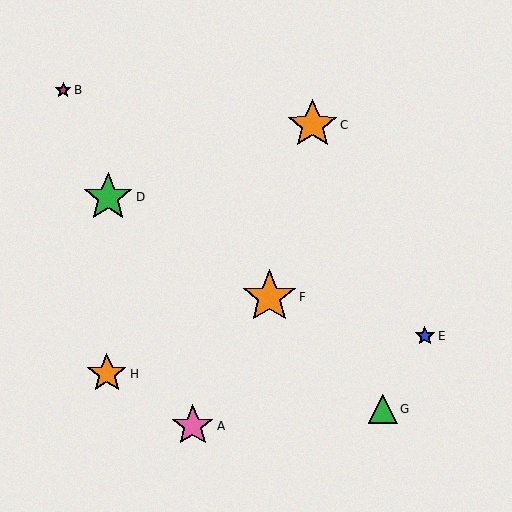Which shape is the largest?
The orange star (labeled F) is the largest.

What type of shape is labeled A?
Shape A is a pink star.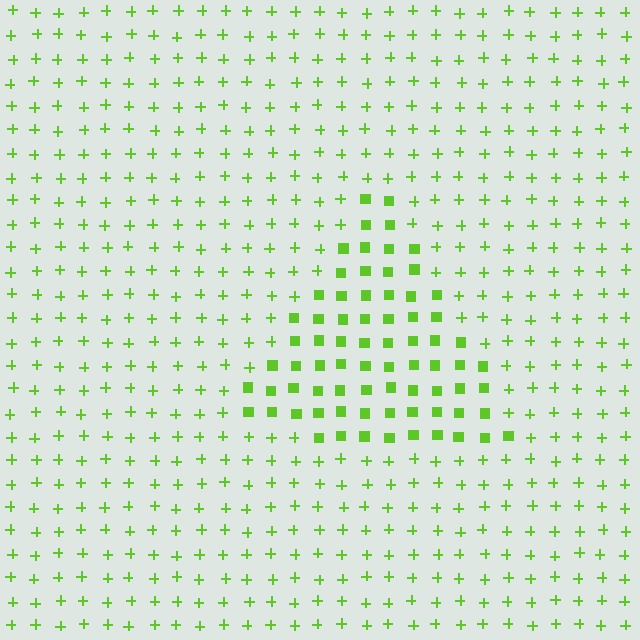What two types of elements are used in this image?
The image uses squares inside the triangle region and plus signs outside it.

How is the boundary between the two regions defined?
The boundary is defined by a change in element shape: squares inside vs. plus signs outside. All elements share the same color and spacing.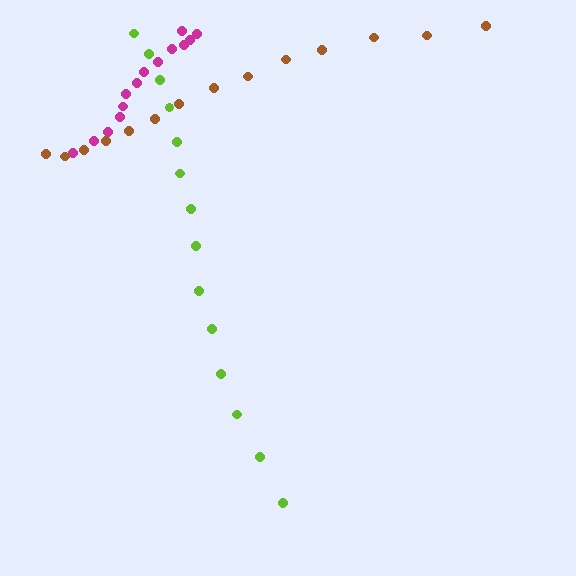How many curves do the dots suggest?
There are 3 distinct paths.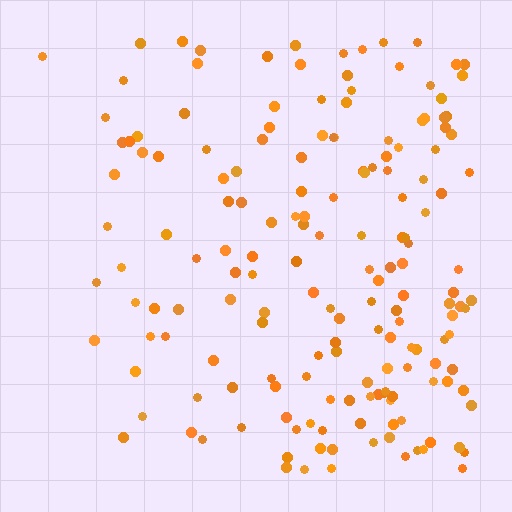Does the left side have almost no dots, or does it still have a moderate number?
Still a moderate number, just noticeably fewer than the right.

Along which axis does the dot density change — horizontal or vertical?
Horizontal.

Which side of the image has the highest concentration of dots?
The right.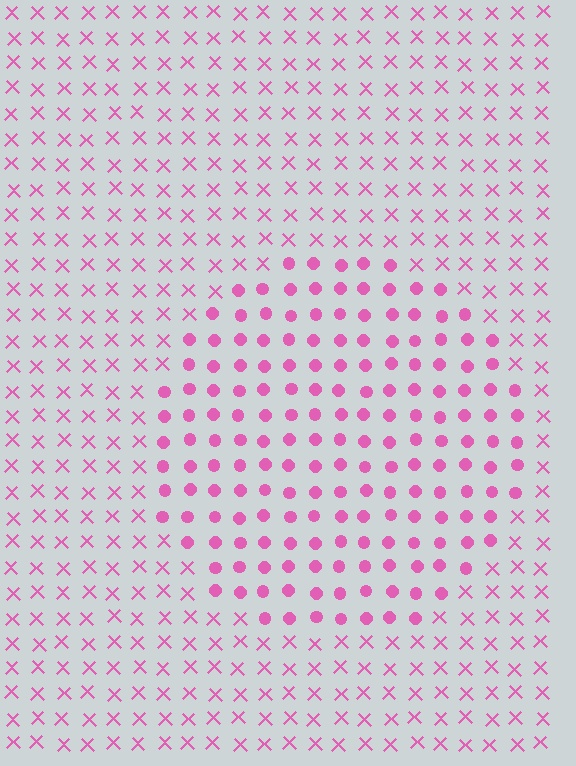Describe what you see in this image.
The image is filled with small pink elements arranged in a uniform grid. A circle-shaped region contains circles, while the surrounding area contains X marks. The boundary is defined purely by the change in element shape.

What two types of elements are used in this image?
The image uses circles inside the circle region and X marks outside it.